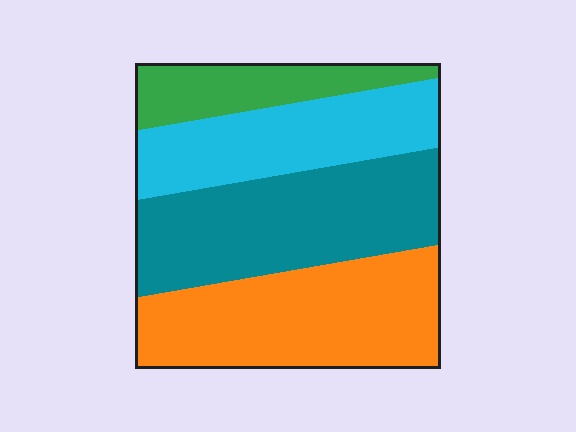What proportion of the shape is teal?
Teal takes up about one third (1/3) of the shape.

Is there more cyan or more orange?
Orange.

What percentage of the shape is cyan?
Cyan covers about 25% of the shape.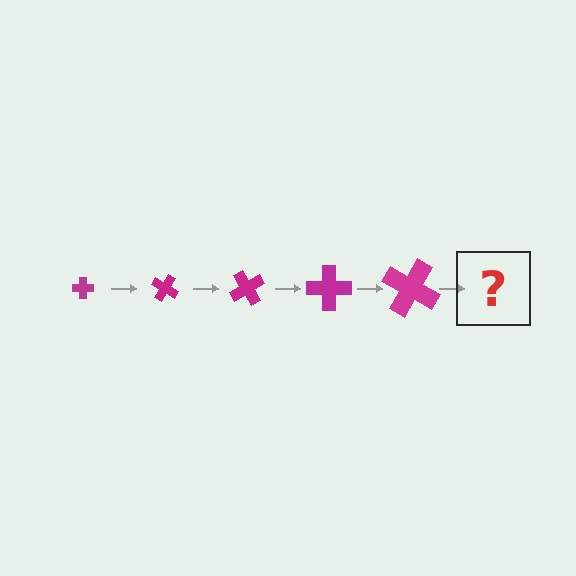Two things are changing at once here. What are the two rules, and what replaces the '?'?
The two rules are that the cross grows larger each step and it rotates 30 degrees each step. The '?' should be a cross, larger than the previous one and rotated 150 degrees from the start.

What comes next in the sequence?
The next element should be a cross, larger than the previous one and rotated 150 degrees from the start.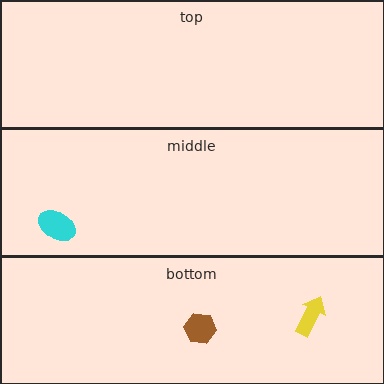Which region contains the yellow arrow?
The bottom region.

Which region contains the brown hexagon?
The bottom region.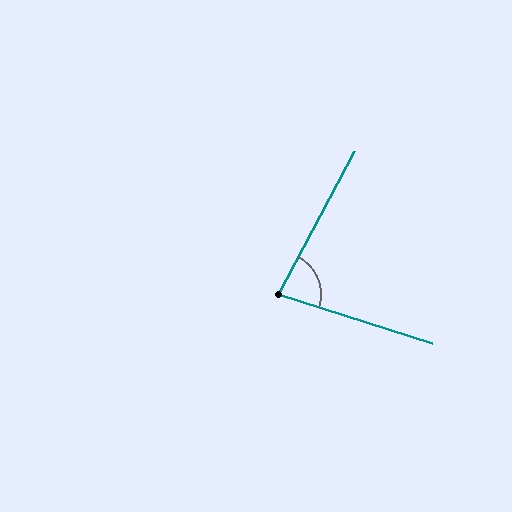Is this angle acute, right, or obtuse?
It is acute.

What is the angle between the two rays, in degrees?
Approximately 79 degrees.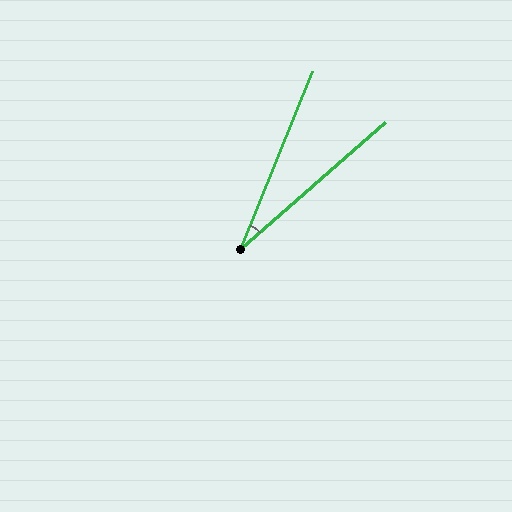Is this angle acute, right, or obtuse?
It is acute.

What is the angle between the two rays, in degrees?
Approximately 27 degrees.